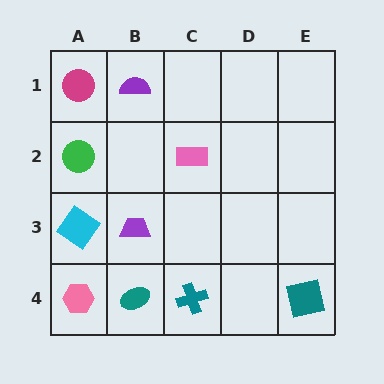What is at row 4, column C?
A teal cross.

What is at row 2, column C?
A pink rectangle.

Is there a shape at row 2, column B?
No, that cell is empty.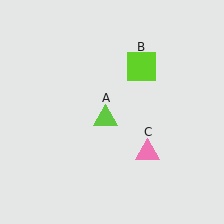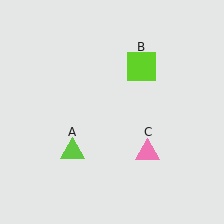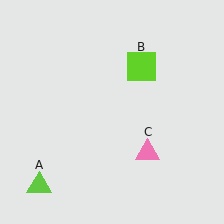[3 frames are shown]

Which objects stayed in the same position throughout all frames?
Lime square (object B) and pink triangle (object C) remained stationary.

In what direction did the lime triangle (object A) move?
The lime triangle (object A) moved down and to the left.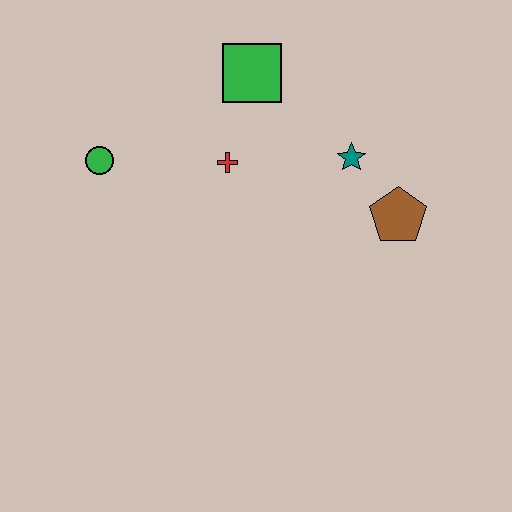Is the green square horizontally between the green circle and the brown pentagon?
Yes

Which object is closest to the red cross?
The green square is closest to the red cross.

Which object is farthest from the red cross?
The brown pentagon is farthest from the red cross.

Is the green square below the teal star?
No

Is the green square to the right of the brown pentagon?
No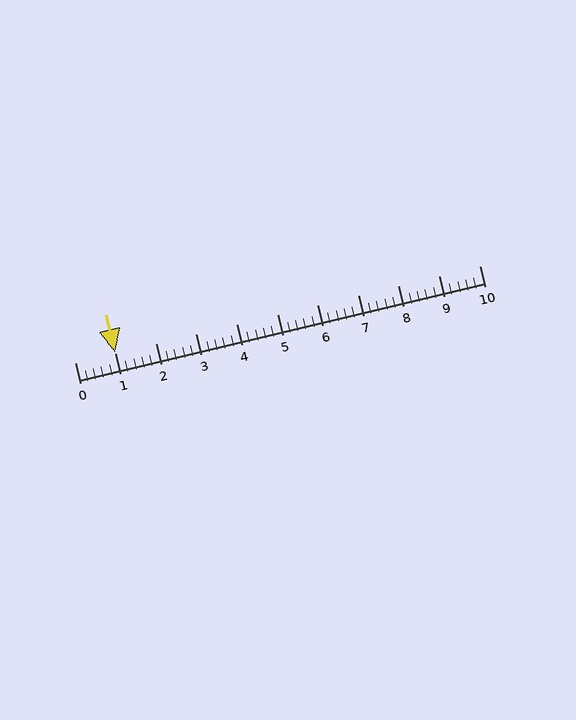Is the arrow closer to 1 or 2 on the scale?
The arrow is closer to 1.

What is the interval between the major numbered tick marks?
The major tick marks are spaced 1 units apart.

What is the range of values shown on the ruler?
The ruler shows values from 0 to 10.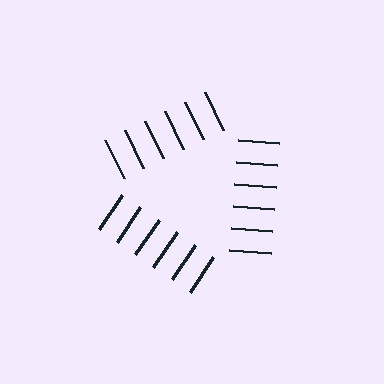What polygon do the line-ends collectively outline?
An illusory triangle — the line segments terminate on its edges but no continuous stroke is drawn.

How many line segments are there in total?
18 — 6 along each of the 3 edges.